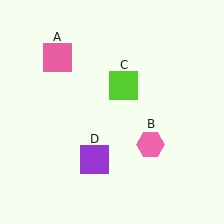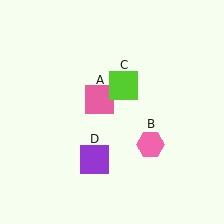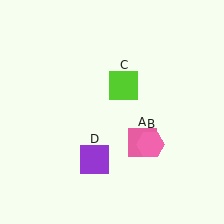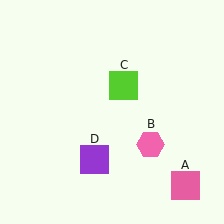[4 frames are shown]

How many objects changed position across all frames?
1 object changed position: pink square (object A).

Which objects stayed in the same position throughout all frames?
Pink hexagon (object B) and lime square (object C) and purple square (object D) remained stationary.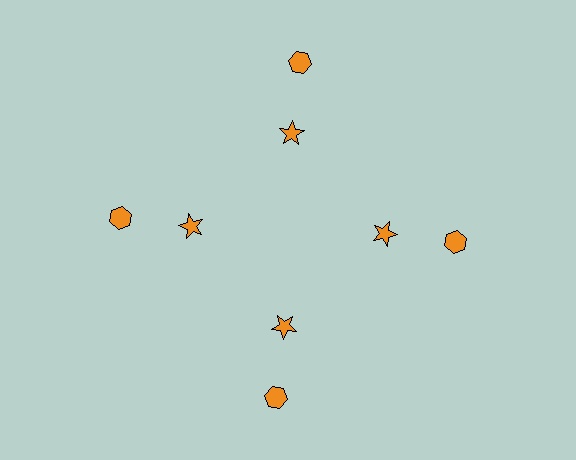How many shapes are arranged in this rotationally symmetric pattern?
There are 8 shapes, arranged in 4 groups of 2.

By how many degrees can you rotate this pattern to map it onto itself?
The pattern maps onto itself every 90 degrees of rotation.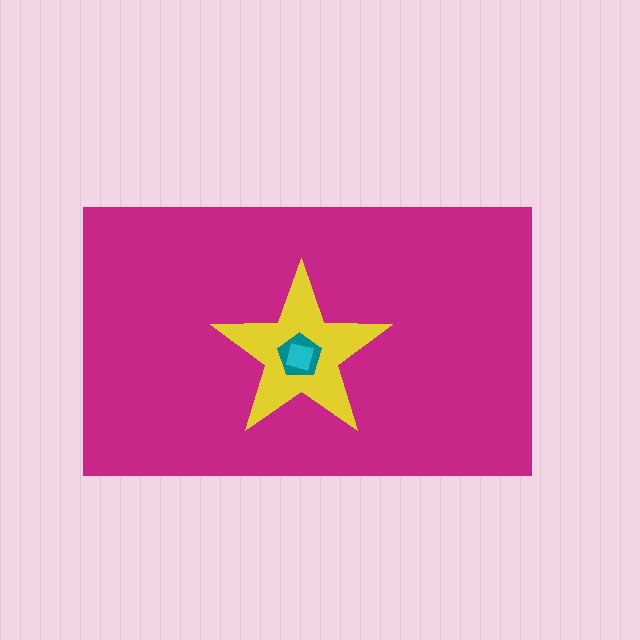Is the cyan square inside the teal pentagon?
Yes.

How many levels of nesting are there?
4.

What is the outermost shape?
The magenta rectangle.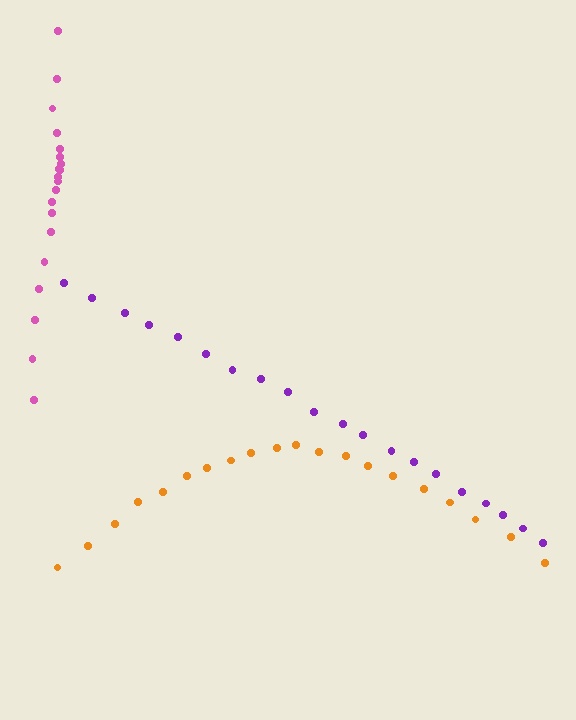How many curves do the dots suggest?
There are 3 distinct paths.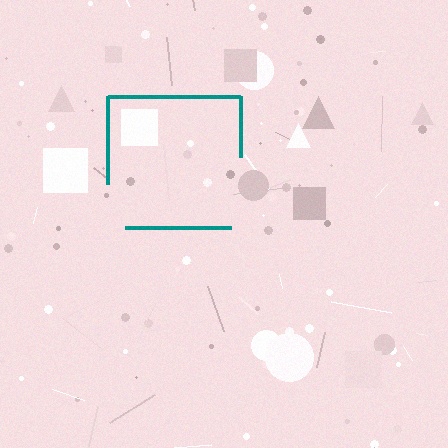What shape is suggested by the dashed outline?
The dashed outline suggests a square.